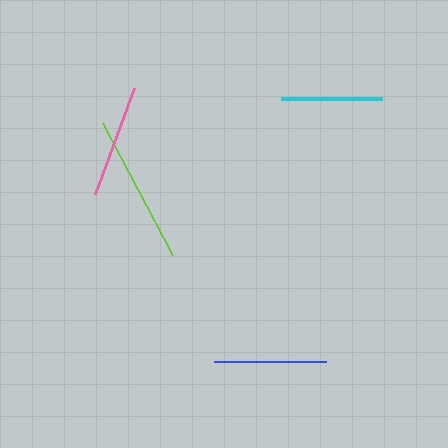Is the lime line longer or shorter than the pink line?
The lime line is longer than the pink line.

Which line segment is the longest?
The lime line is the longest at approximately 149 pixels.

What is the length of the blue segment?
The blue segment is approximately 112 pixels long.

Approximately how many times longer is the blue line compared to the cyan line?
The blue line is approximately 1.1 times the length of the cyan line.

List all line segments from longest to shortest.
From longest to shortest: lime, pink, blue, cyan.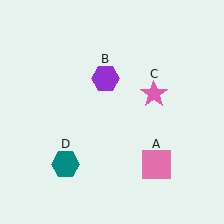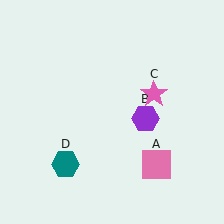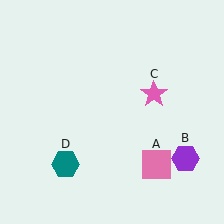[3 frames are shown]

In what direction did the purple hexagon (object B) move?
The purple hexagon (object B) moved down and to the right.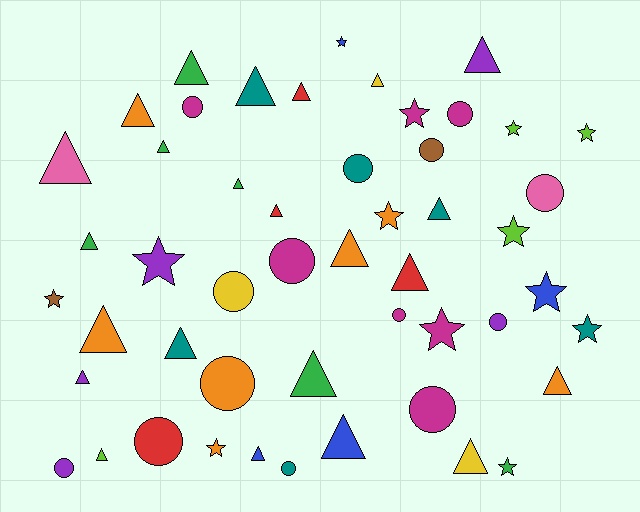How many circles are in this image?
There are 14 circles.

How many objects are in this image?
There are 50 objects.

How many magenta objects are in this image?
There are 7 magenta objects.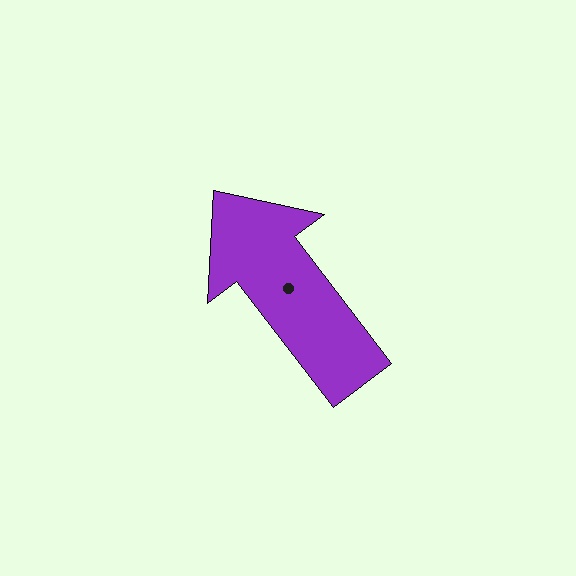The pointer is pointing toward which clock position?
Roughly 11 o'clock.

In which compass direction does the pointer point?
Northwest.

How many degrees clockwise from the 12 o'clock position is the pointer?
Approximately 323 degrees.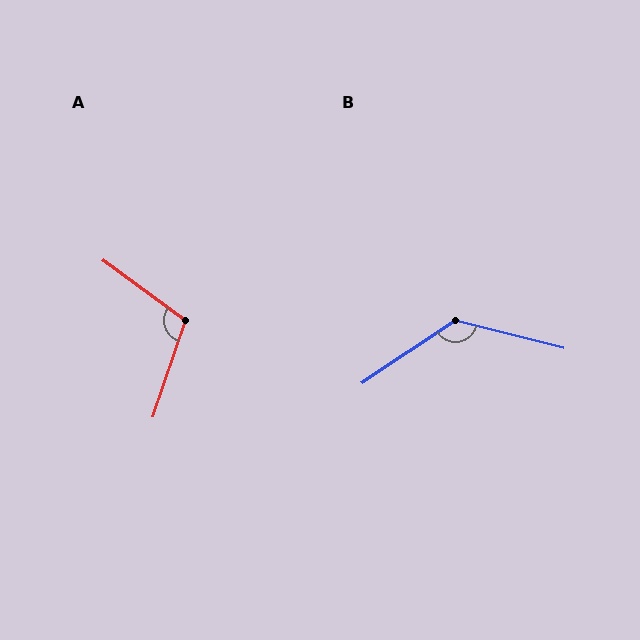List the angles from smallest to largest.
A (107°), B (132°).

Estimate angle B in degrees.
Approximately 132 degrees.